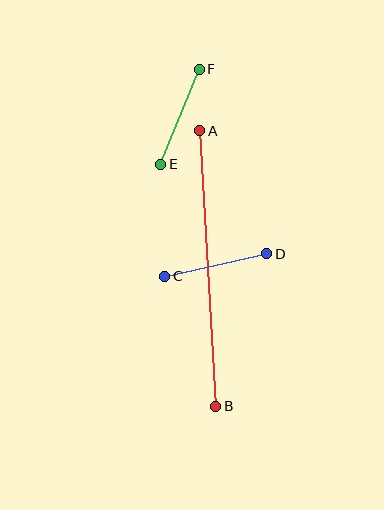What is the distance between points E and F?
The distance is approximately 103 pixels.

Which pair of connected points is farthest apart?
Points A and B are farthest apart.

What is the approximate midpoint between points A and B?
The midpoint is at approximately (208, 268) pixels.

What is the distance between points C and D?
The distance is approximately 104 pixels.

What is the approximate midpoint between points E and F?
The midpoint is at approximately (180, 117) pixels.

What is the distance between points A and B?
The distance is approximately 276 pixels.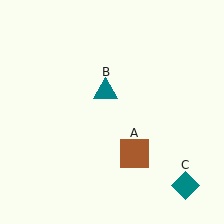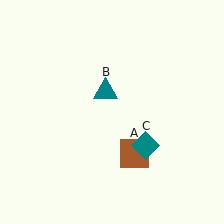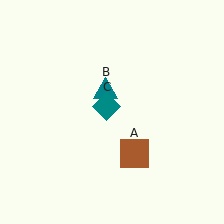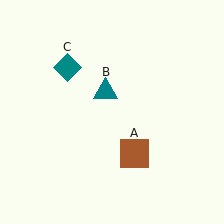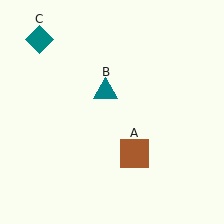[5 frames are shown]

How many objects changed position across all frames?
1 object changed position: teal diamond (object C).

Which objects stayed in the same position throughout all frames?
Brown square (object A) and teal triangle (object B) remained stationary.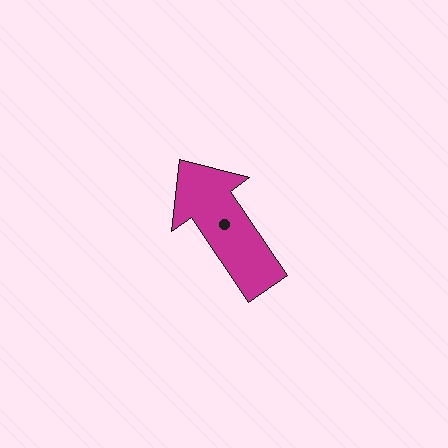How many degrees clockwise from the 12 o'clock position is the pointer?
Approximately 326 degrees.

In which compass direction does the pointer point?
Northwest.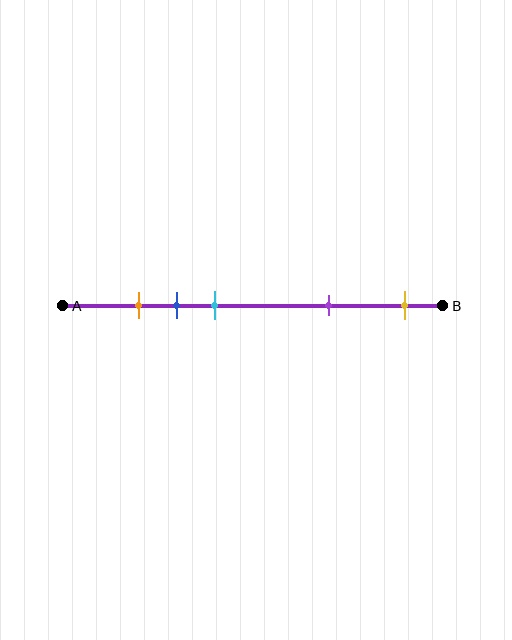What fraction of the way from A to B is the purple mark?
The purple mark is approximately 70% (0.7) of the way from A to B.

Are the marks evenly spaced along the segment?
No, the marks are not evenly spaced.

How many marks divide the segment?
There are 5 marks dividing the segment.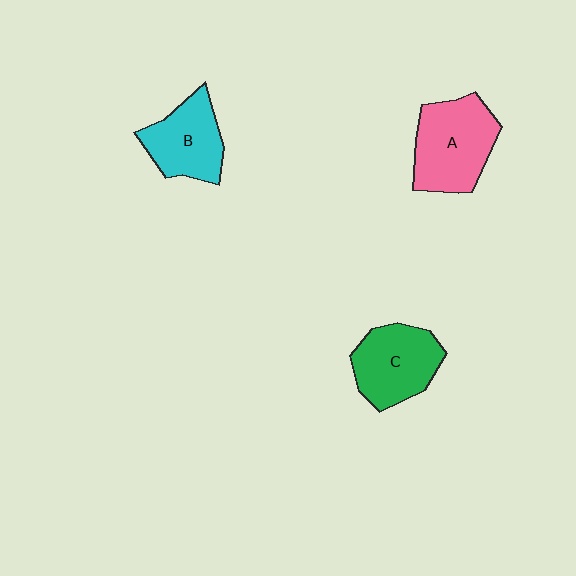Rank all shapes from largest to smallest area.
From largest to smallest: A (pink), C (green), B (cyan).